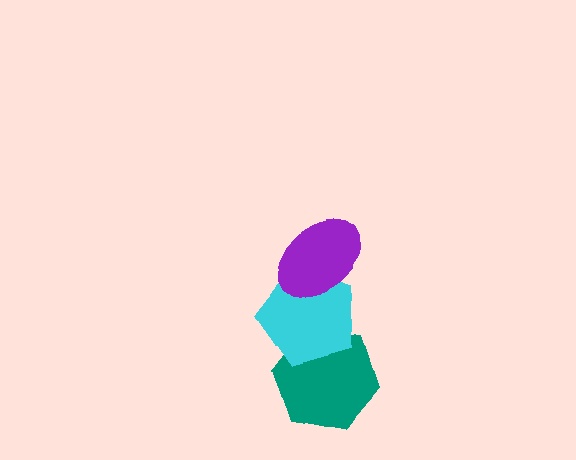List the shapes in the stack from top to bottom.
From top to bottom: the purple ellipse, the cyan pentagon, the teal hexagon.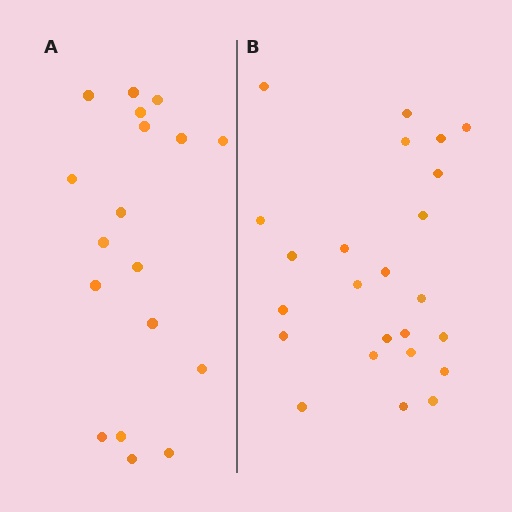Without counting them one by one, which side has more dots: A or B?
Region B (the right region) has more dots.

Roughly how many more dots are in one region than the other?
Region B has about 6 more dots than region A.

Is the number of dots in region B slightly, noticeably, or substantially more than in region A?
Region B has noticeably more, but not dramatically so. The ratio is roughly 1.3 to 1.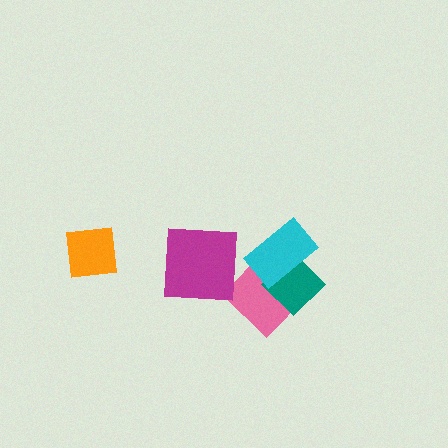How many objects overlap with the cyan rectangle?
2 objects overlap with the cyan rectangle.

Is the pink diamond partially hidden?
Yes, it is partially covered by another shape.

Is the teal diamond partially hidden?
Yes, it is partially covered by another shape.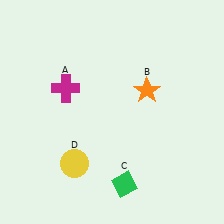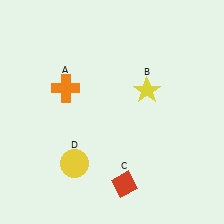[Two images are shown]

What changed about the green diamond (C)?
In Image 1, C is green. In Image 2, it changed to red.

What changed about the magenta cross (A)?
In Image 1, A is magenta. In Image 2, it changed to orange.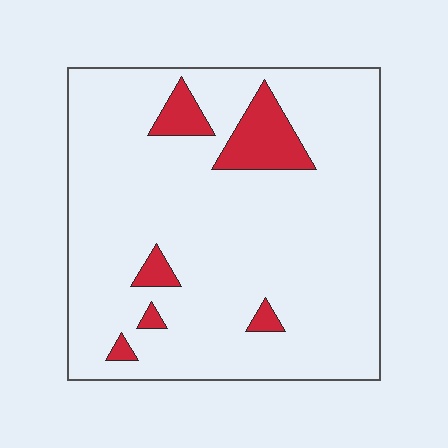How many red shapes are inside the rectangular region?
6.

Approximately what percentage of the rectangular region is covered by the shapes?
Approximately 10%.